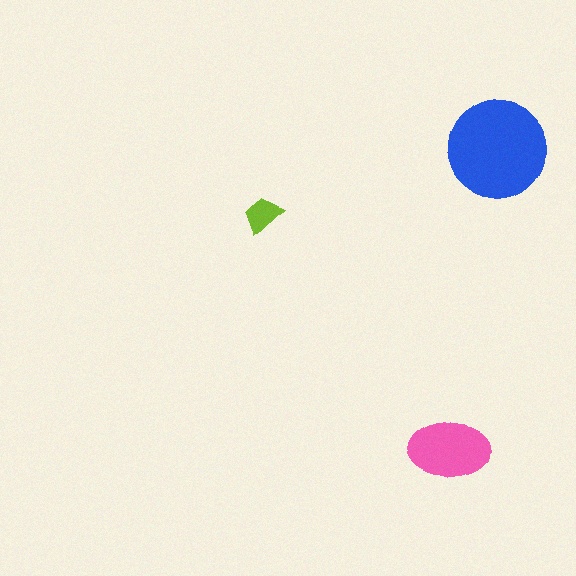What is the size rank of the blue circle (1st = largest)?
1st.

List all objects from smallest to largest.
The lime trapezoid, the pink ellipse, the blue circle.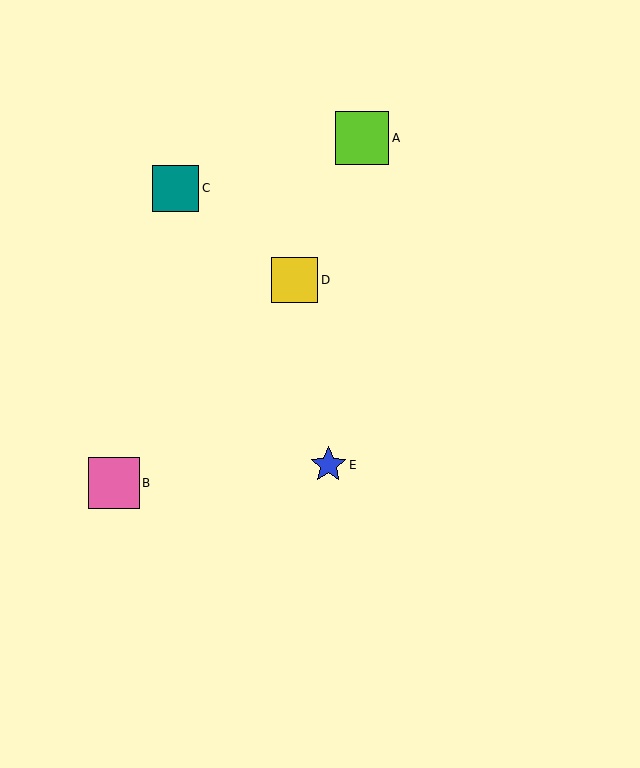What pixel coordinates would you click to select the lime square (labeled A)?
Click at (362, 138) to select the lime square A.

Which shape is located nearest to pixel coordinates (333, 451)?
The blue star (labeled E) at (328, 465) is nearest to that location.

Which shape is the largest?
The lime square (labeled A) is the largest.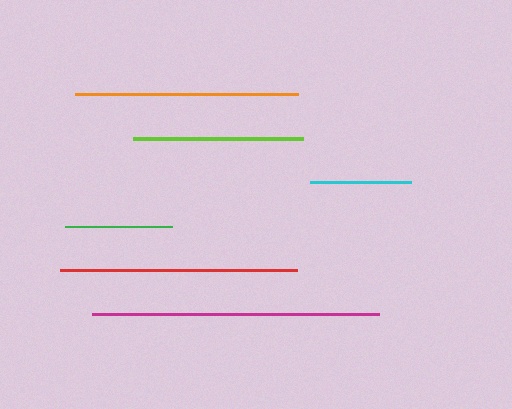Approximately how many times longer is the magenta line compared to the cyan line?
The magenta line is approximately 2.9 times the length of the cyan line.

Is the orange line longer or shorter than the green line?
The orange line is longer than the green line.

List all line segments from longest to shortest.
From longest to shortest: magenta, red, orange, lime, green, cyan.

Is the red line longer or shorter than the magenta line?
The magenta line is longer than the red line.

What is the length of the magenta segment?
The magenta segment is approximately 288 pixels long.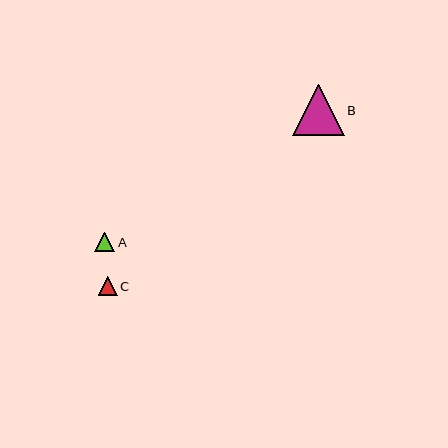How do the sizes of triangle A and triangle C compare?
Triangle A and triangle C are approximately the same size.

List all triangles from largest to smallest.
From largest to smallest: B, A, C.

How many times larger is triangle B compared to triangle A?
Triangle B is approximately 2.6 times the size of triangle A.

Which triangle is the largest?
Triangle B is the largest with a size of approximately 52 pixels.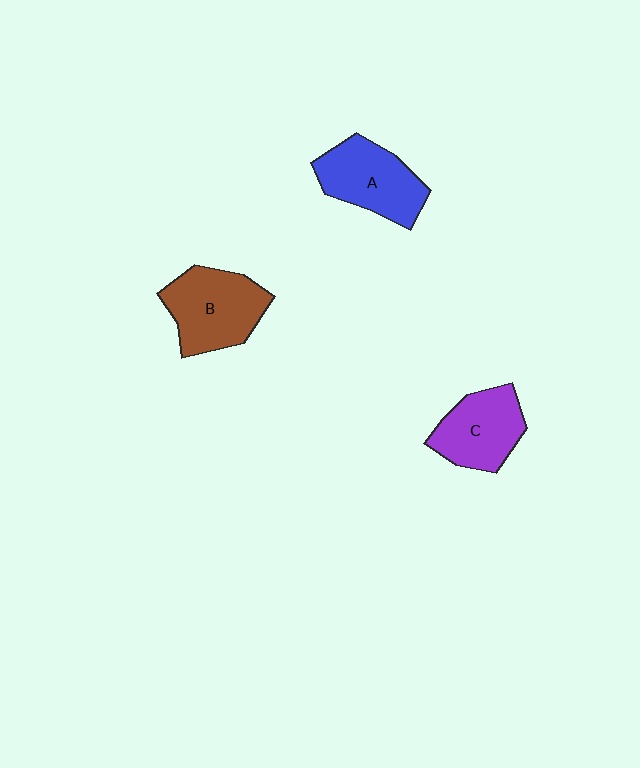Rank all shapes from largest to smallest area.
From largest to smallest: B (brown), A (blue), C (purple).